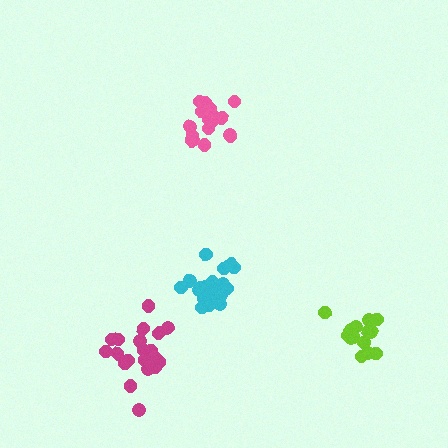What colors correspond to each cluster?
The clusters are colored: magenta, cyan, pink, lime.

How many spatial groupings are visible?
There are 4 spatial groupings.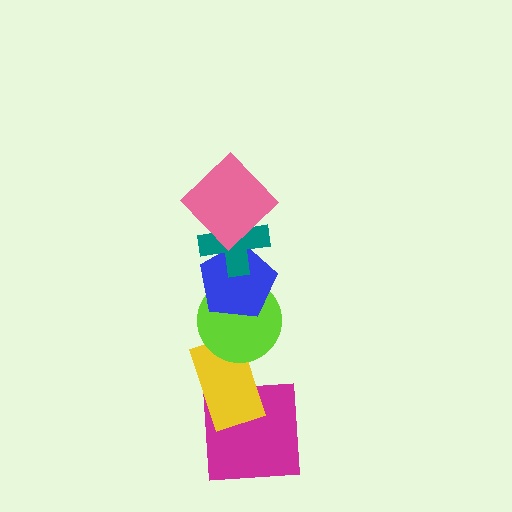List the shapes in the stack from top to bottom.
From top to bottom: the pink diamond, the teal cross, the blue pentagon, the lime circle, the yellow rectangle, the magenta square.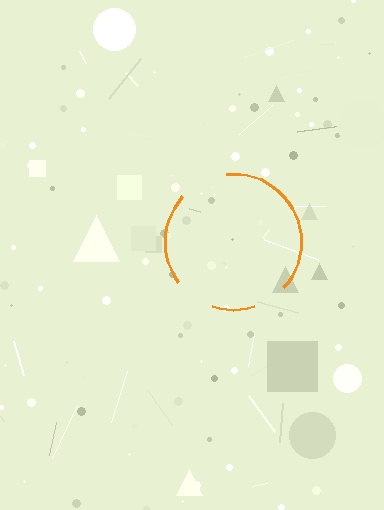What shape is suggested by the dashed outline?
The dashed outline suggests a circle.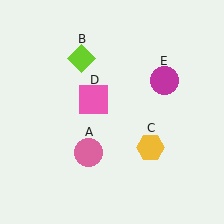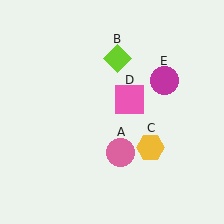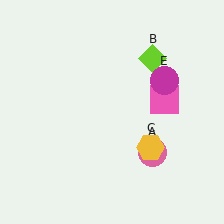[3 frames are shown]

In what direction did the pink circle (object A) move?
The pink circle (object A) moved right.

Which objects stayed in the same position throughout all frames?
Yellow hexagon (object C) and magenta circle (object E) remained stationary.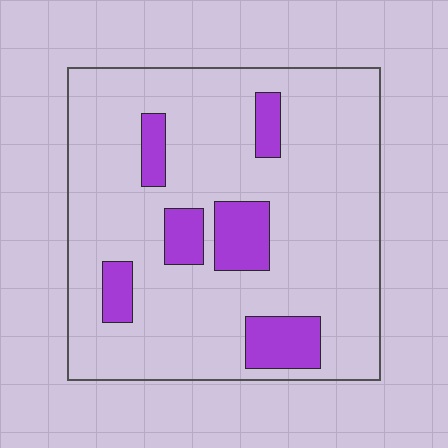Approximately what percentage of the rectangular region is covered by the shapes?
Approximately 15%.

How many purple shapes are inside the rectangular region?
6.